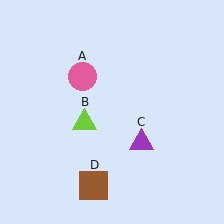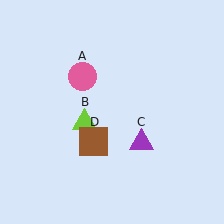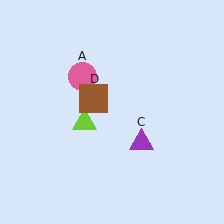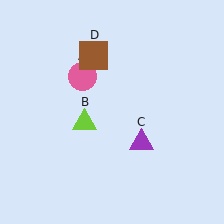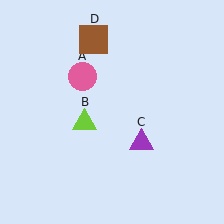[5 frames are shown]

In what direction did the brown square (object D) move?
The brown square (object D) moved up.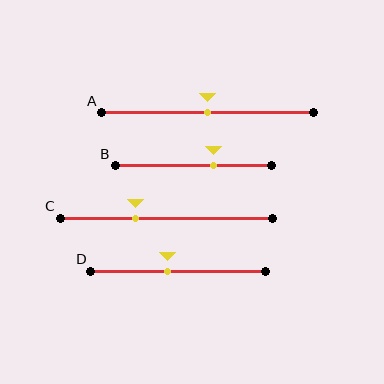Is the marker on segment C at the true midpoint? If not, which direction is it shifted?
No, the marker on segment C is shifted to the left by about 14% of the segment length.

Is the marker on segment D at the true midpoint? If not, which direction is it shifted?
No, the marker on segment D is shifted to the left by about 6% of the segment length.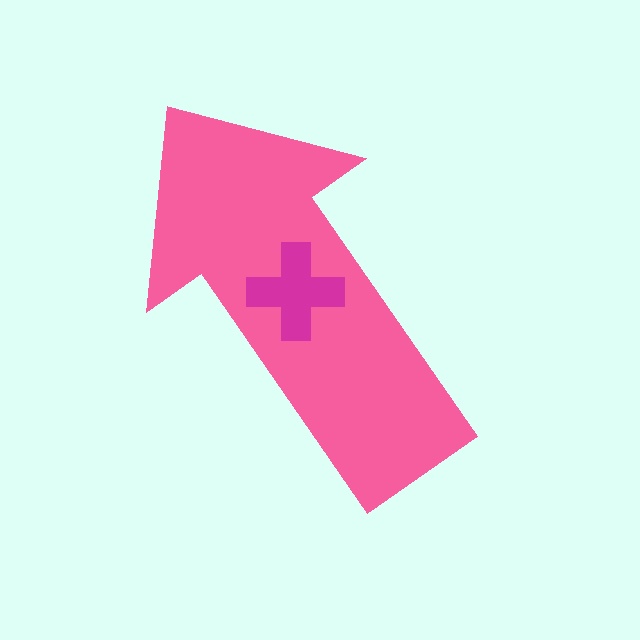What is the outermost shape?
The pink arrow.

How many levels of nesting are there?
2.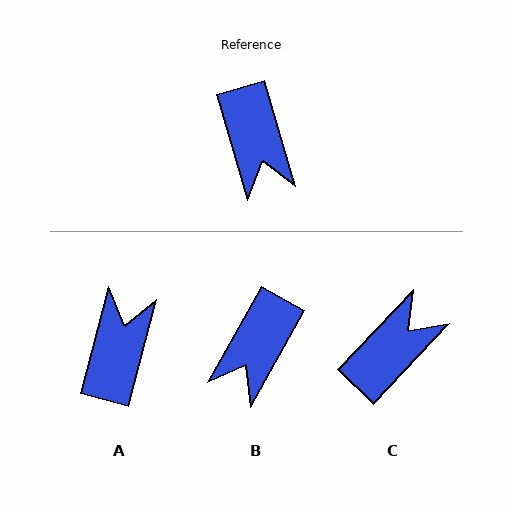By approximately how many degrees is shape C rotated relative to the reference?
Approximately 120 degrees counter-clockwise.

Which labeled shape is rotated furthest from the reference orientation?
A, about 149 degrees away.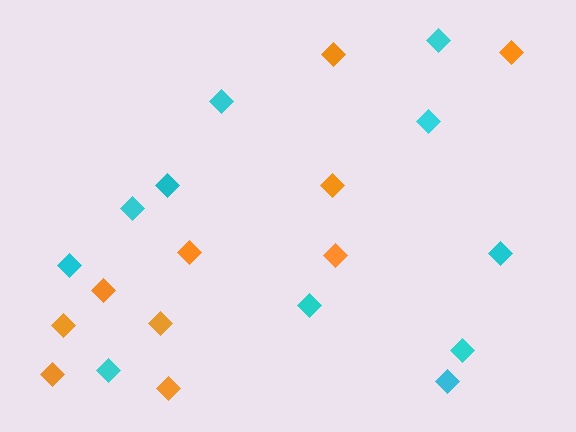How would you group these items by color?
There are 2 groups: one group of orange diamonds (10) and one group of cyan diamonds (11).